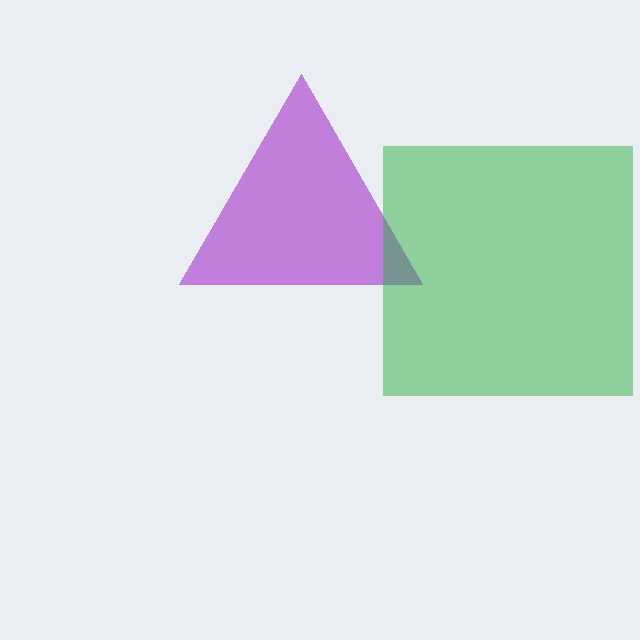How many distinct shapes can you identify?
There are 2 distinct shapes: a purple triangle, a green square.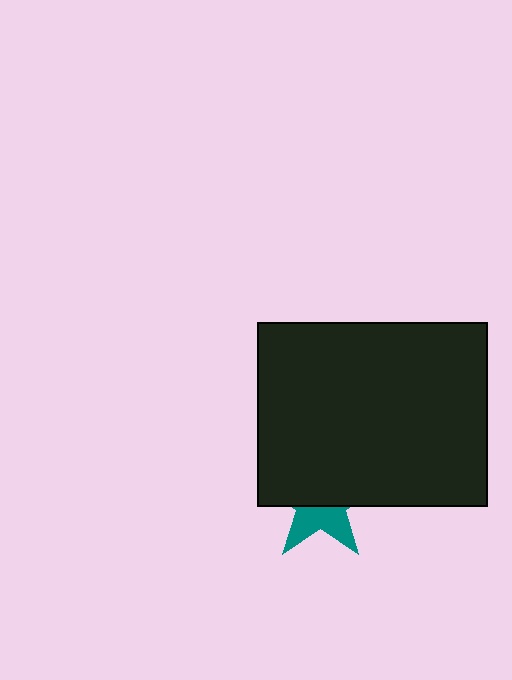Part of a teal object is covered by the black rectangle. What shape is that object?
It is a star.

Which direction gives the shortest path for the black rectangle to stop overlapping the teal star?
Moving up gives the shortest separation.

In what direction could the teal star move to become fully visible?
The teal star could move down. That would shift it out from behind the black rectangle entirely.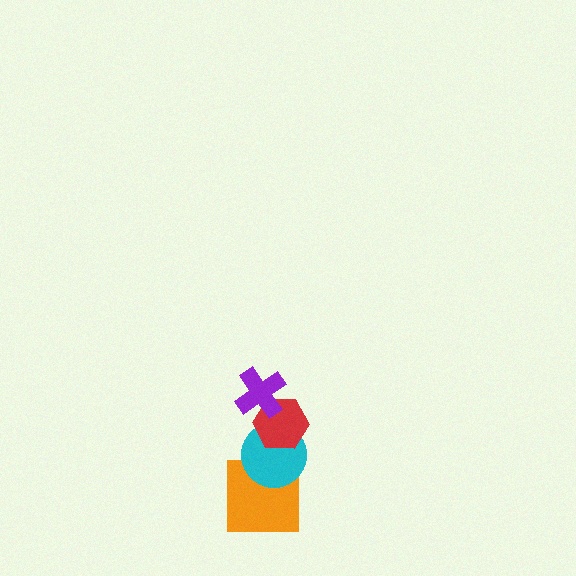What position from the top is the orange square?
The orange square is 4th from the top.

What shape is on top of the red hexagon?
The purple cross is on top of the red hexagon.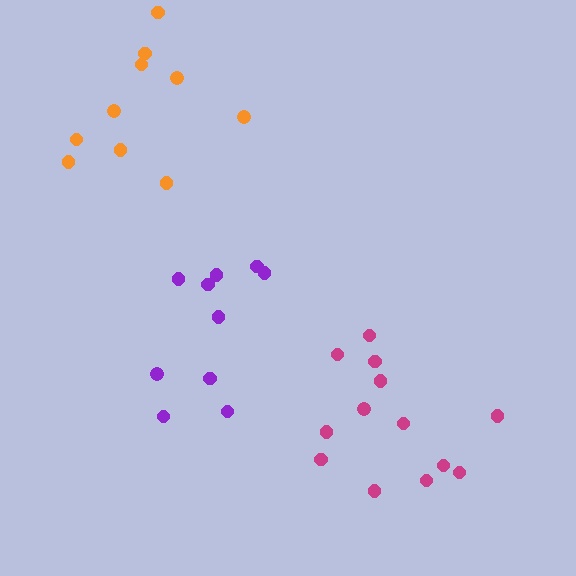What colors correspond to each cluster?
The clusters are colored: purple, magenta, orange.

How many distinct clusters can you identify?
There are 3 distinct clusters.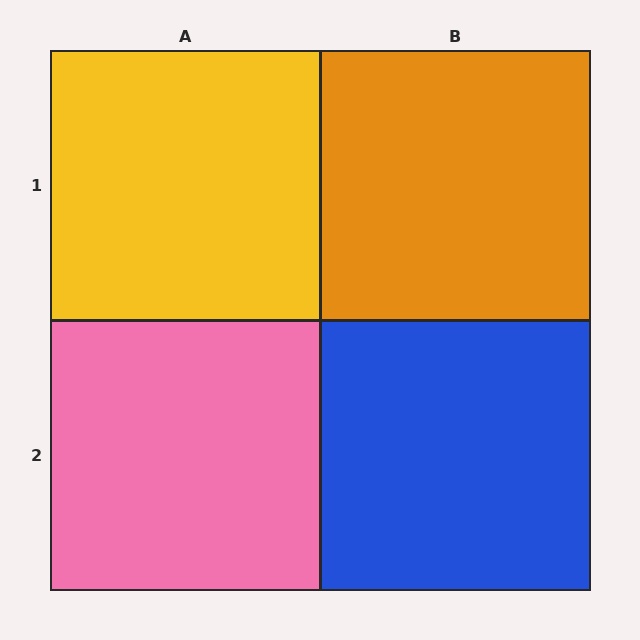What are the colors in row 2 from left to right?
Pink, blue.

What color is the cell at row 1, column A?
Yellow.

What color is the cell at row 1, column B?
Orange.